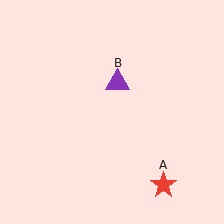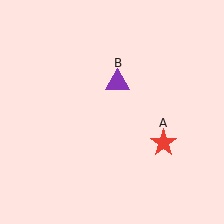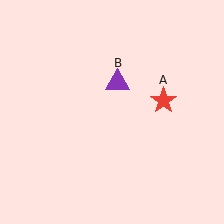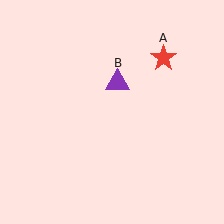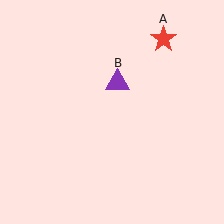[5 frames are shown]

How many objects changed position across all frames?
1 object changed position: red star (object A).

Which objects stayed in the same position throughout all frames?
Purple triangle (object B) remained stationary.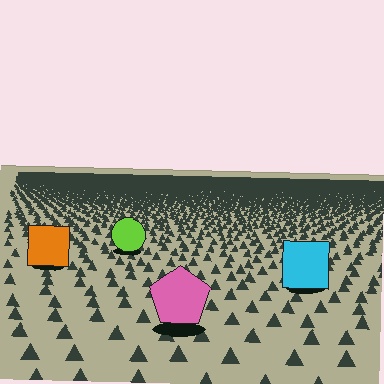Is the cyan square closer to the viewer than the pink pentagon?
No. The pink pentagon is closer — you can tell from the texture gradient: the ground texture is coarser near it.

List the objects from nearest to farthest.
From nearest to farthest: the pink pentagon, the cyan square, the orange square, the lime circle.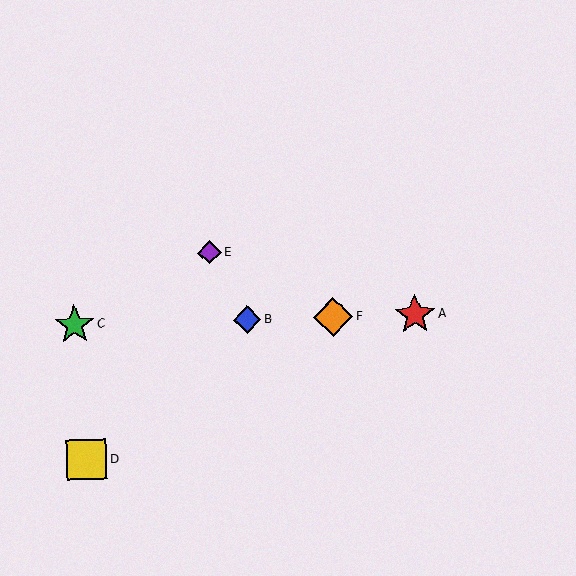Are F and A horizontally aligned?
Yes, both are at y≈317.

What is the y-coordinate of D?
Object D is at y≈460.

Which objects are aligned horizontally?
Objects A, B, C, F are aligned horizontally.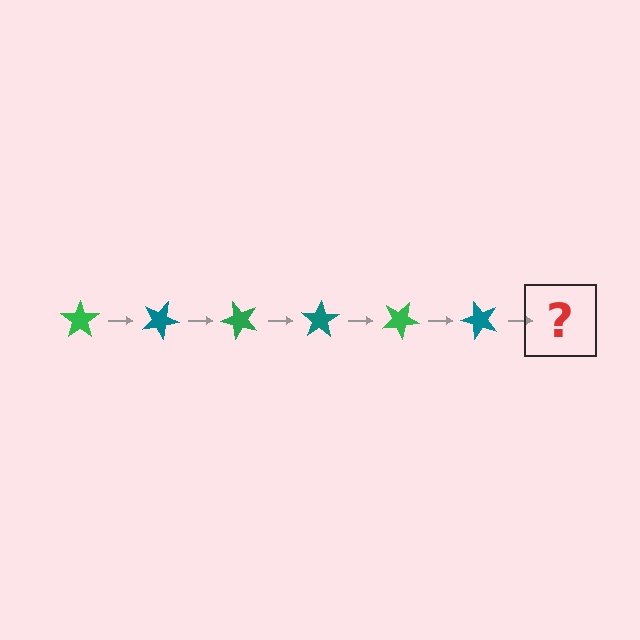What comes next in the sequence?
The next element should be a green star, rotated 150 degrees from the start.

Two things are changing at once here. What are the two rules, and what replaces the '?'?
The two rules are that it rotates 25 degrees each step and the color cycles through green and teal. The '?' should be a green star, rotated 150 degrees from the start.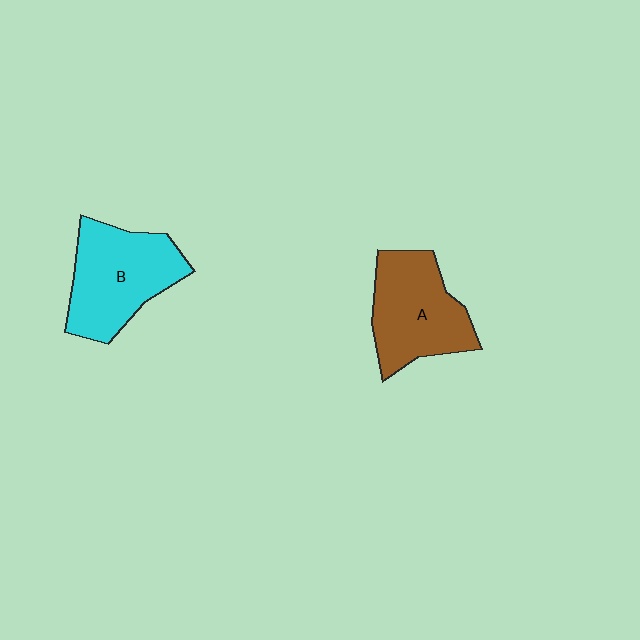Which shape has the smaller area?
Shape A (brown).